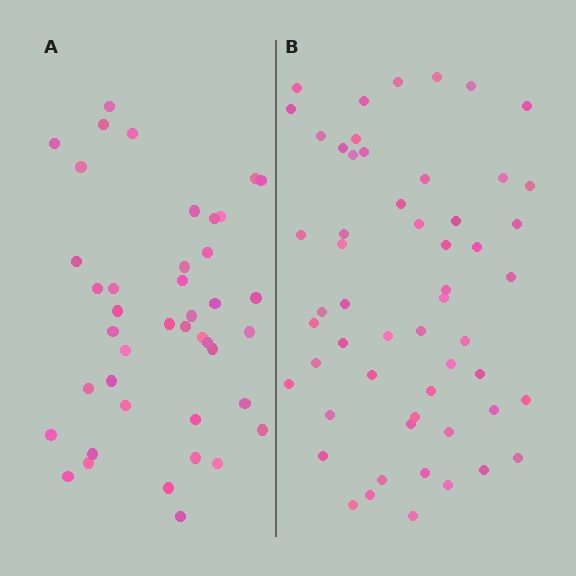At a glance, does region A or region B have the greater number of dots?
Region B (the right region) has more dots.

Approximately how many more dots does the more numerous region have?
Region B has approximately 15 more dots than region A.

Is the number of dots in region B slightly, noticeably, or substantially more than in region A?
Region B has noticeably more, but not dramatically so. The ratio is roughly 1.3 to 1.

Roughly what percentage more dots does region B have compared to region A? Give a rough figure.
About 30% more.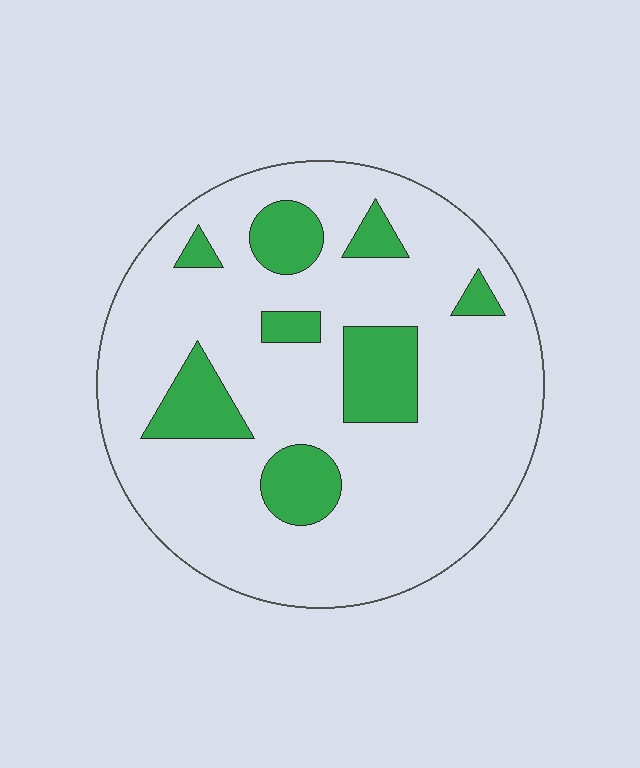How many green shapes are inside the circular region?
8.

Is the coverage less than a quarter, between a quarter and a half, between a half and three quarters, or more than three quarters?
Less than a quarter.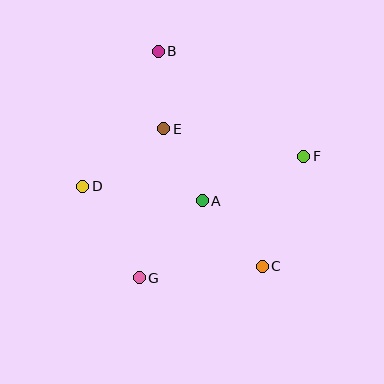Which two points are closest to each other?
Points B and E are closest to each other.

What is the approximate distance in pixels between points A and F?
The distance between A and F is approximately 111 pixels.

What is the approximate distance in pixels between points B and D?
The distance between B and D is approximately 155 pixels.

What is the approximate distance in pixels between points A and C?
The distance between A and C is approximately 89 pixels.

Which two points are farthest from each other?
Points B and C are farthest from each other.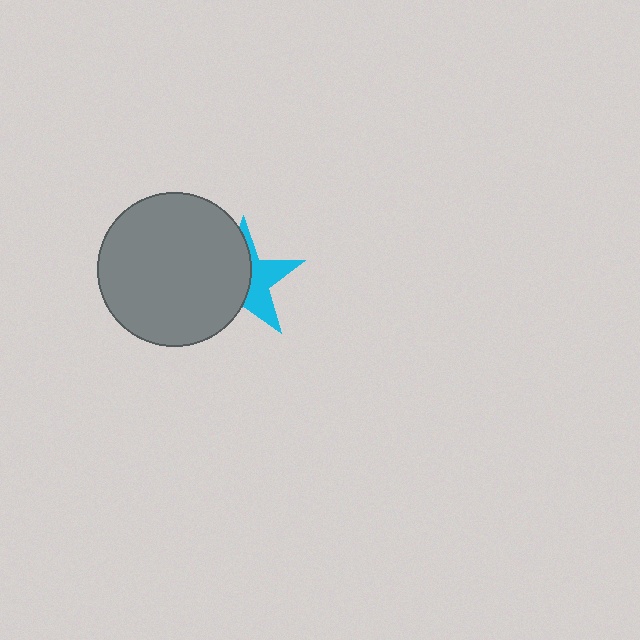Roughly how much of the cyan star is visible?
A small part of it is visible (roughly 43%).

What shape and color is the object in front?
The object in front is a gray circle.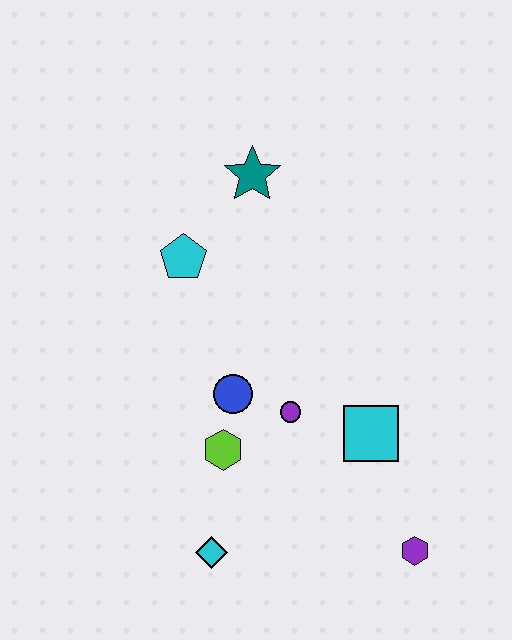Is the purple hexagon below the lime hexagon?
Yes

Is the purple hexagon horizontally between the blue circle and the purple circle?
No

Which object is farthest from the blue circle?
The purple hexagon is farthest from the blue circle.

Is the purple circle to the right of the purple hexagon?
No